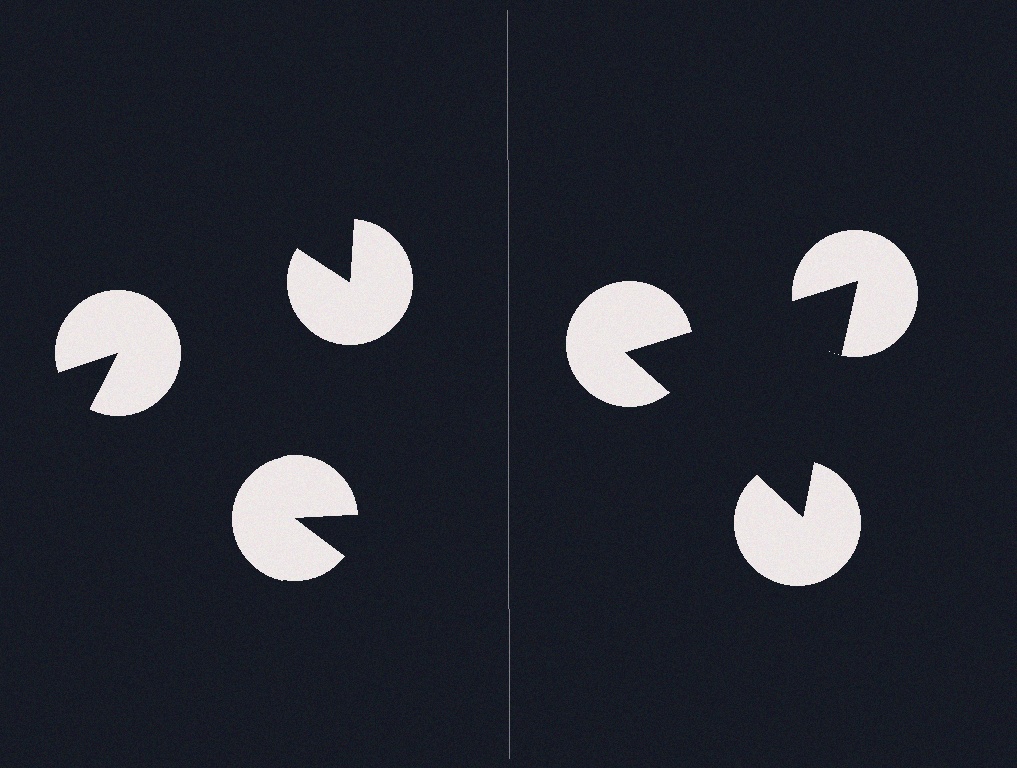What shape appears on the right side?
An illusory triangle.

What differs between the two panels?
The pac-man discs are positioned identically on both sides; only the wedge orientations differ. On the right they align to a triangle; on the left they are misaligned.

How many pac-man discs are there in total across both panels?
6 — 3 on each side.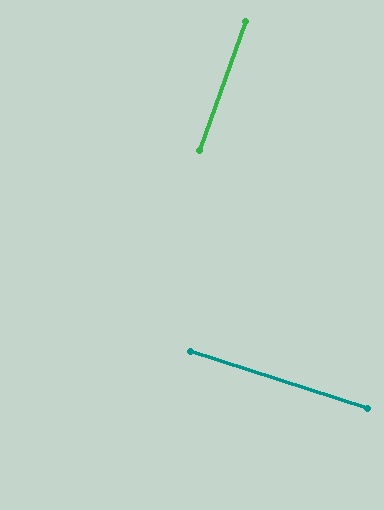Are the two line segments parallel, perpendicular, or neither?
Perpendicular — they meet at approximately 88°.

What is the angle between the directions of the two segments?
Approximately 88 degrees.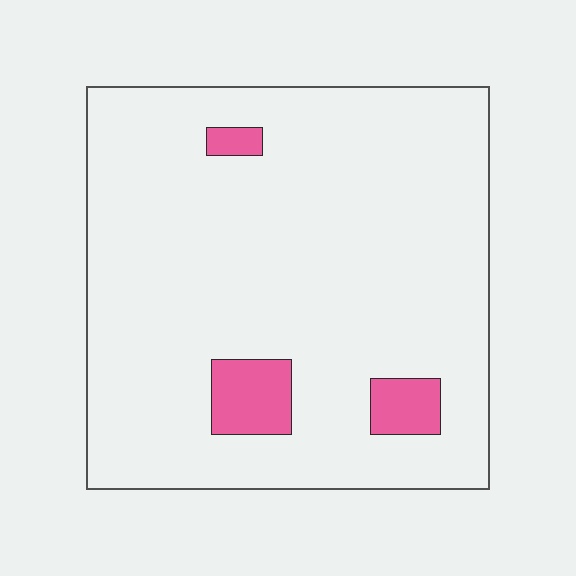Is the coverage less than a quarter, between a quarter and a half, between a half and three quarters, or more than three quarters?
Less than a quarter.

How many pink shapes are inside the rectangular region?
3.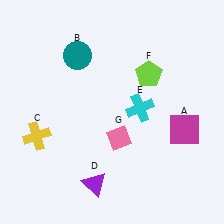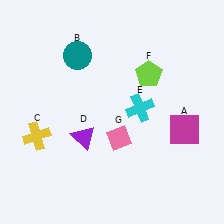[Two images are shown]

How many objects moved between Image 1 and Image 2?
1 object moved between the two images.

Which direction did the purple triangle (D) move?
The purple triangle (D) moved up.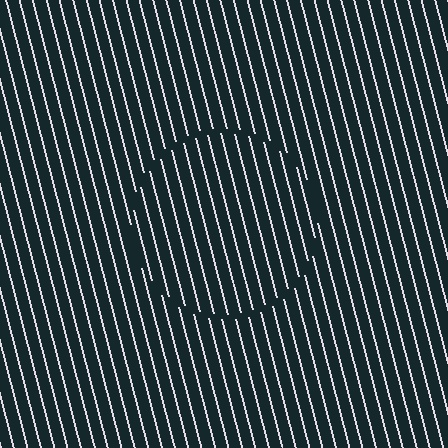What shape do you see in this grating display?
An illusory circle. The interior of the shape contains the same grating, shifted by half a period — the contour is defined by the phase discontinuity where line-ends from the inner and outer gratings abut.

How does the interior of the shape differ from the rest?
The interior of the shape contains the same grating, shifted by half a period — the contour is defined by the phase discontinuity where line-ends from the inner and outer gratings abut.